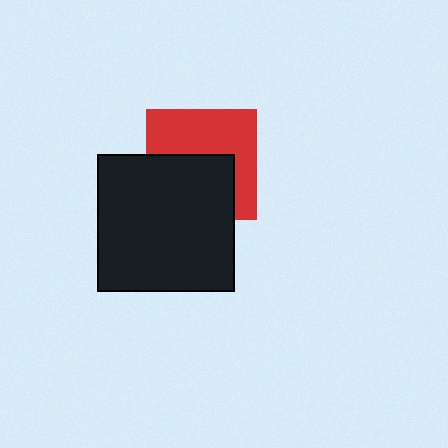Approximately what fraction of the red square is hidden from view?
Roughly 48% of the red square is hidden behind the black square.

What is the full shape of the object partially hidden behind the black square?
The partially hidden object is a red square.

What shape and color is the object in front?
The object in front is a black square.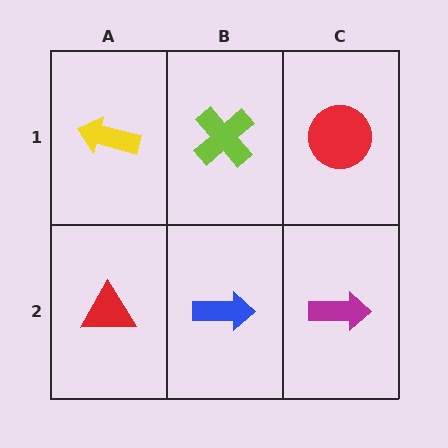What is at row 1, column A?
A yellow arrow.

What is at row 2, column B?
A blue arrow.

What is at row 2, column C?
A magenta arrow.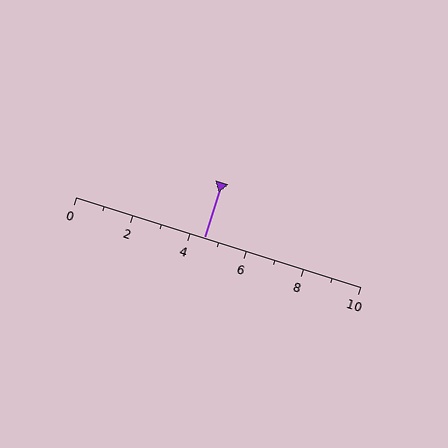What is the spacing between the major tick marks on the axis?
The major ticks are spaced 2 apart.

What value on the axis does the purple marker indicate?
The marker indicates approximately 4.5.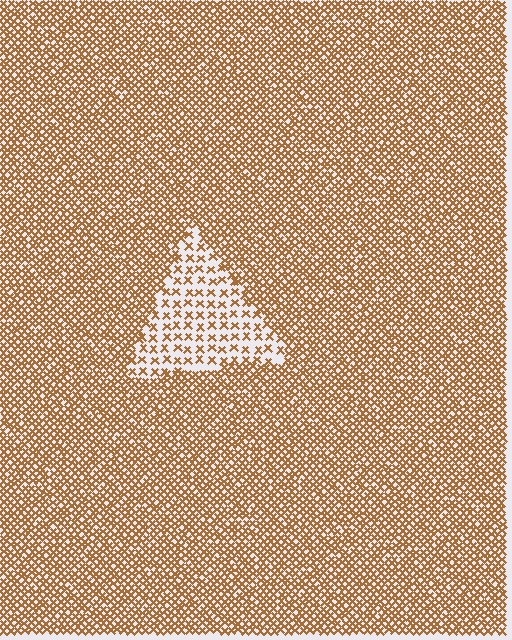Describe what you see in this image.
The image contains small brown elements arranged at two different densities. A triangle-shaped region is visible where the elements are less densely packed than the surrounding area.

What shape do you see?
I see a triangle.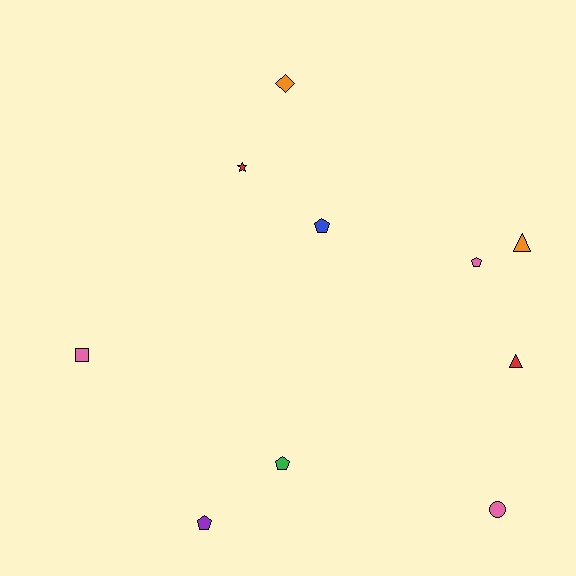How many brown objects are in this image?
There are no brown objects.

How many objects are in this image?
There are 10 objects.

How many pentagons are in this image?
There are 4 pentagons.